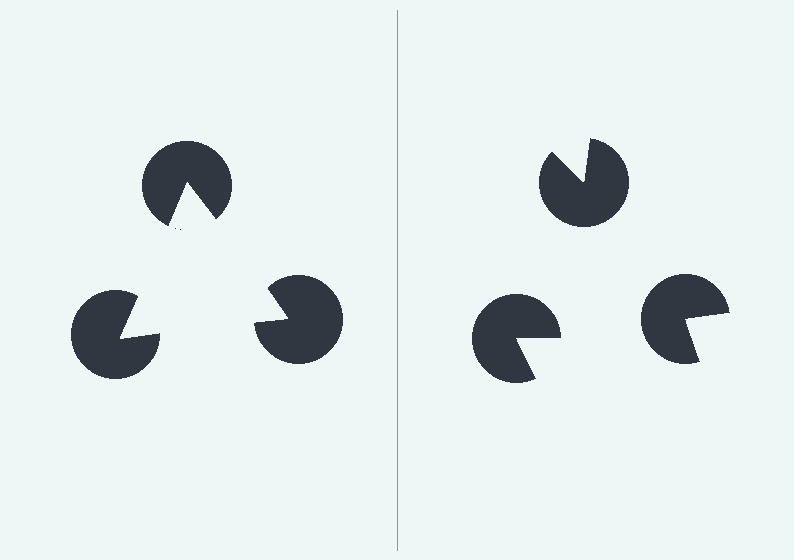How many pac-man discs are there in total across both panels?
6 — 3 on each side.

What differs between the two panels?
The pac-man discs are positioned identically on both sides; only the wedge orientations differ. On the left they align to a triangle; on the right they are misaligned.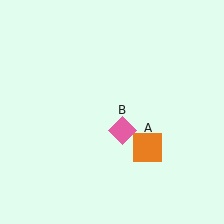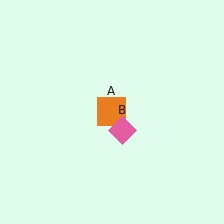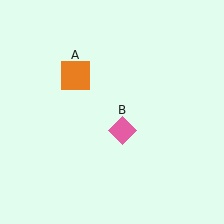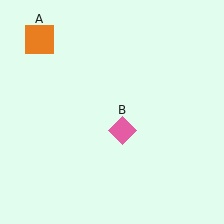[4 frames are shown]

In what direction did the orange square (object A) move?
The orange square (object A) moved up and to the left.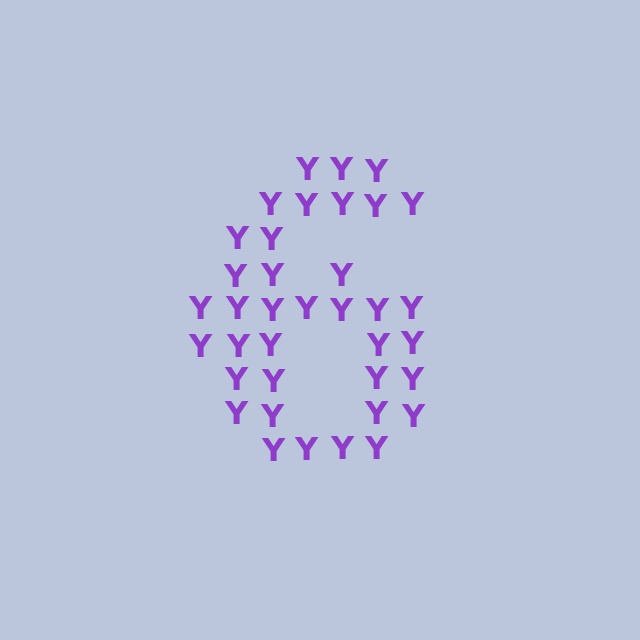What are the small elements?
The small elements are letter Y's.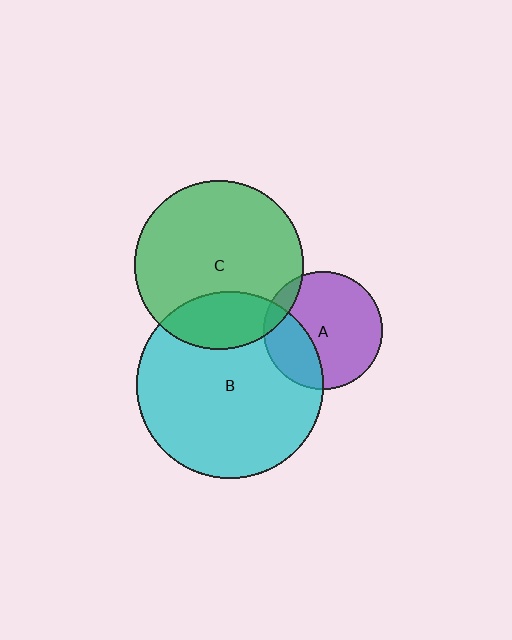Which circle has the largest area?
Circle B (cyan).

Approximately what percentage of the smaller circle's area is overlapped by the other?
Approximately 30%.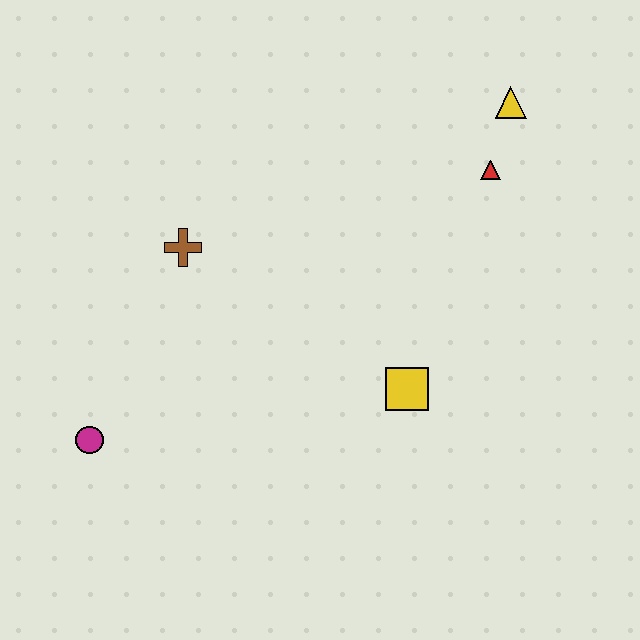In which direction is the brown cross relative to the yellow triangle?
The brown cross is to the left of the yellow triangle.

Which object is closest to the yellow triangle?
The red triangle is closest to the yellow triangle.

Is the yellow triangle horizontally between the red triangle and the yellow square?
No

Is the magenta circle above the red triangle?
No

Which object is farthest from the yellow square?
The magenta circle is farthest from the yellow square.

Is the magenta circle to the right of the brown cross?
No